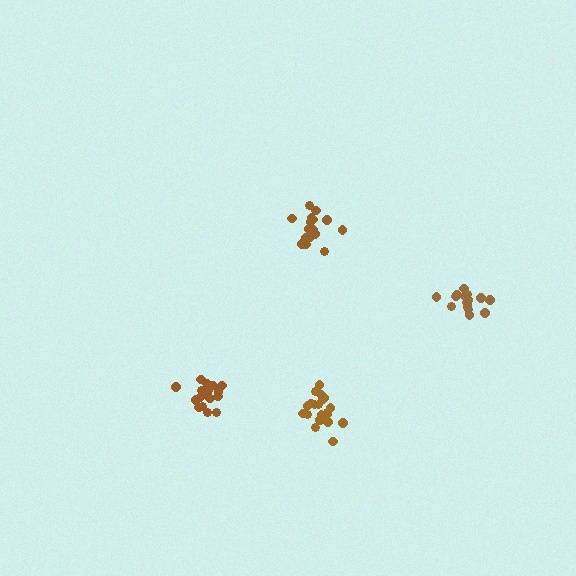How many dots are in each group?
Group 1: 20 dots, Group 2: 20 dots, Group 3: 16 dots, Group 4: 18 dots (74 total).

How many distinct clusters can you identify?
There are 4 distinct clusters.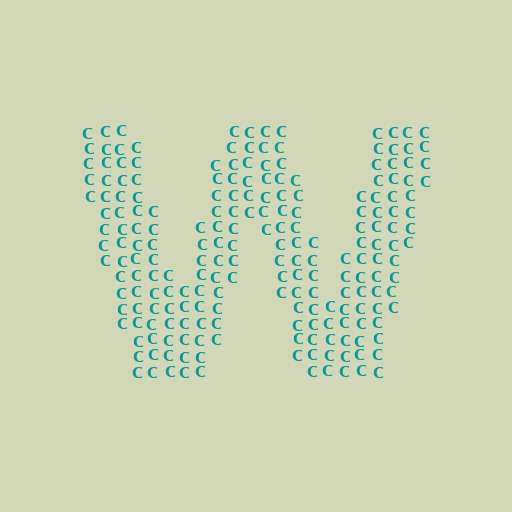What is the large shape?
The large shape is the letter W.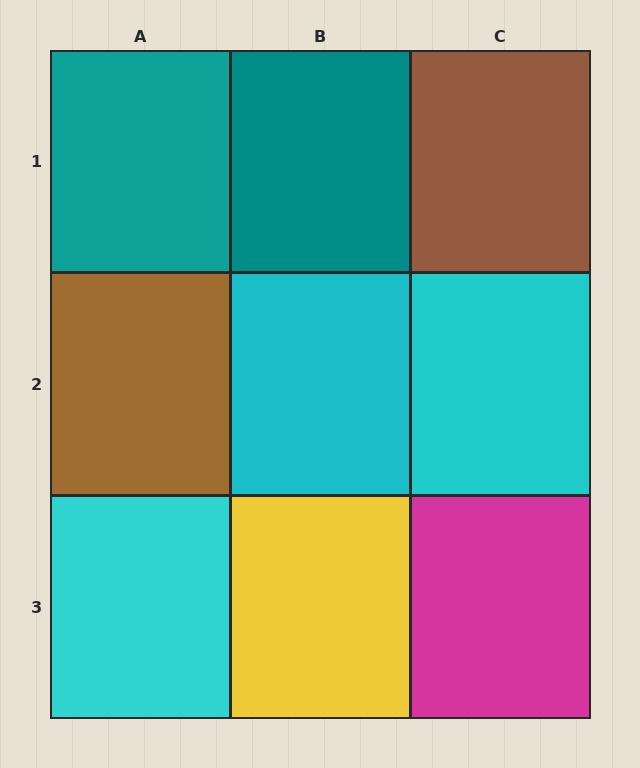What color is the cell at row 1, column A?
Teal.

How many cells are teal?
2 cells are teal.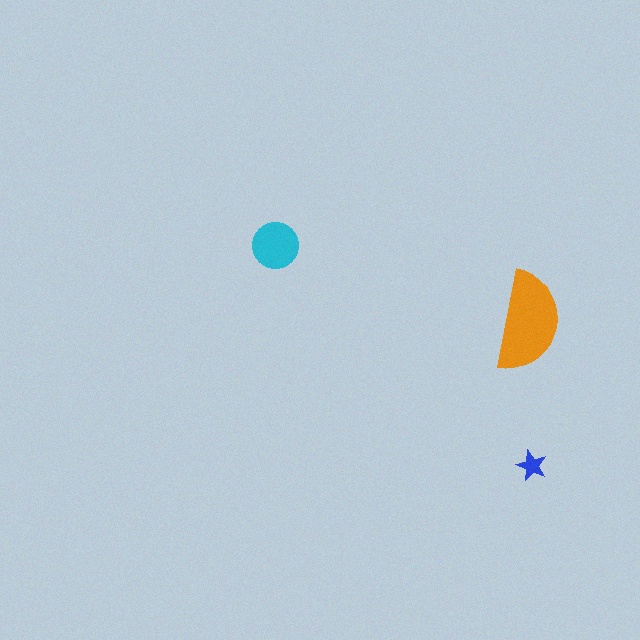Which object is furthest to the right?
The blue star is rightmost.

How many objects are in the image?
There are 3 objects in the image.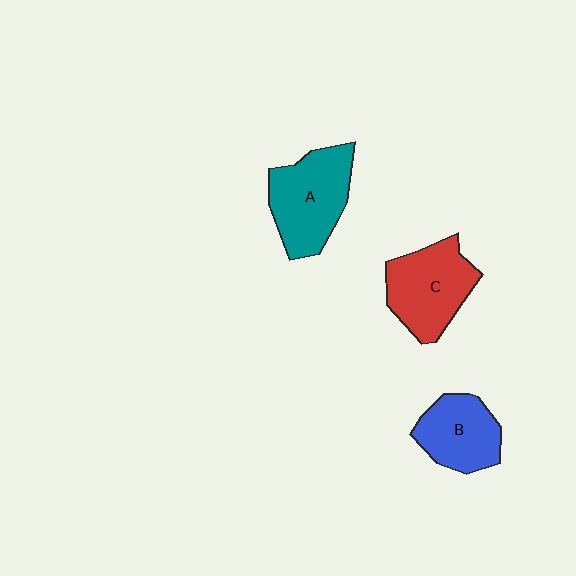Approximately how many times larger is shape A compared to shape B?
Approximately 1.3 times.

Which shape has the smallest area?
Shape B (blue).